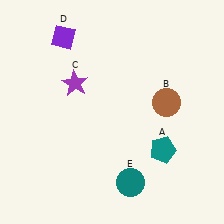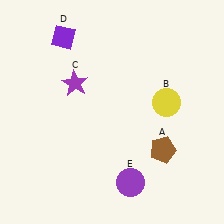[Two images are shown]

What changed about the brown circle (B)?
In Image 1, B is brown. In Image 2, it changed to yellow.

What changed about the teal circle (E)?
In Image 1, E is teal. In Image 2, it changed to purple.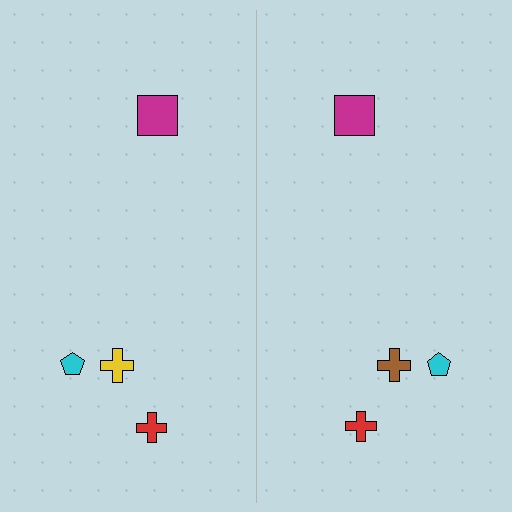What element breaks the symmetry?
The brown cross on the right side breaks the symmetry — its mirror counterpart is yellow.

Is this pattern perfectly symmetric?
No, the pattern is not perfectly symmetric. The brown cross on the right side breaks the symmetry — its mirror counterpart is yellow.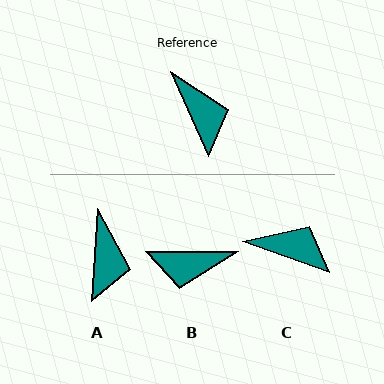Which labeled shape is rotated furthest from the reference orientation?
B, about 114 degrees away.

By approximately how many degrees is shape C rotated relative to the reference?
Approximately 46 degrees counter-clockwise.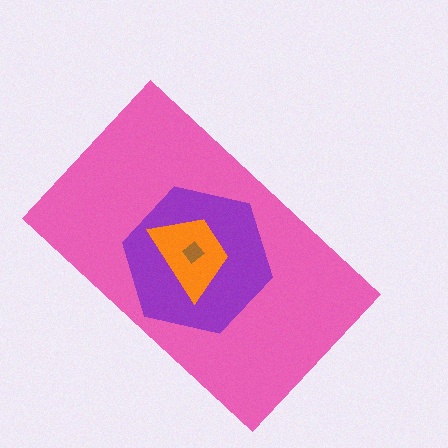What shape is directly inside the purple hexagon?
The orange trapezoid.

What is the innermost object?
The brown diamond.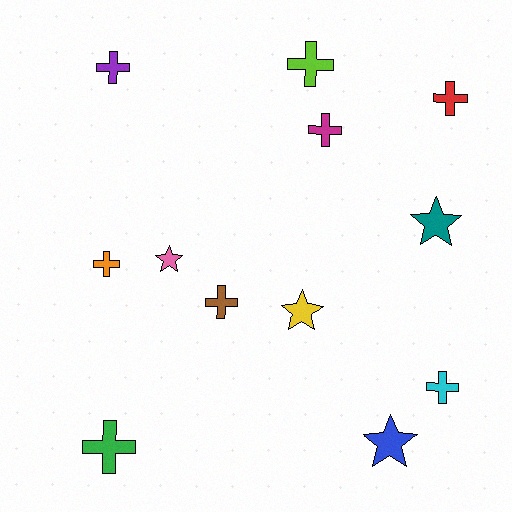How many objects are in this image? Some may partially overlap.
There are 12 objects.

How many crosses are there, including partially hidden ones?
There are 8 crosses.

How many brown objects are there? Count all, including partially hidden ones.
There is 1 brown object.